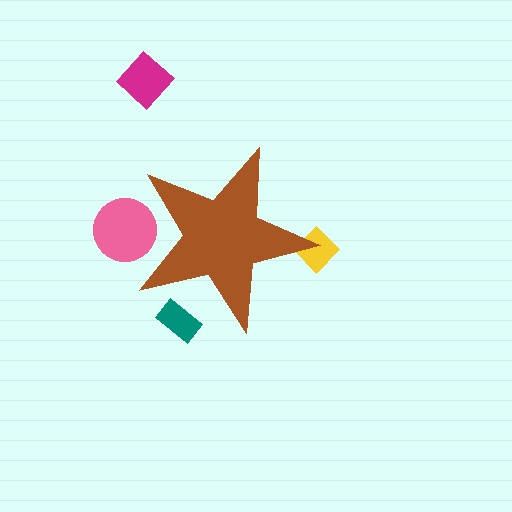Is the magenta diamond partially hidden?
No, the magenta diamond is fully visible.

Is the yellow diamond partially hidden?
Yes, the yellow diamond is partially hidden behind the brown star.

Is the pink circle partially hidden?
Yes, the pink circle is partially hidden behind the brown star.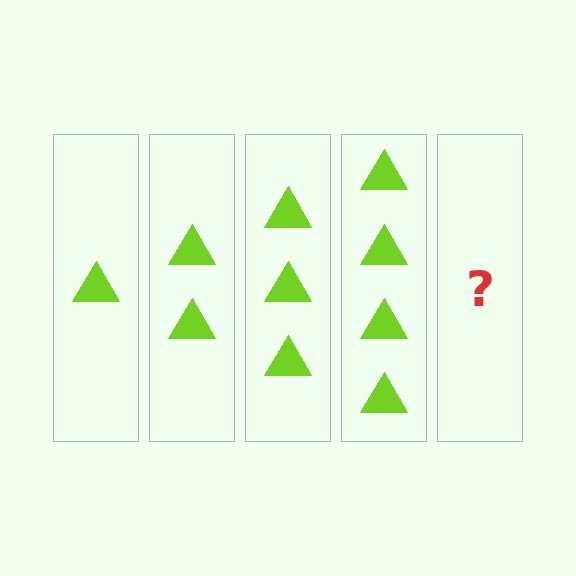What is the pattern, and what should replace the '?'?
The pattern is that each step adds one more triangle. The '?' should be 5 triangles.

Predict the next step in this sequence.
The next step is 5 triangles.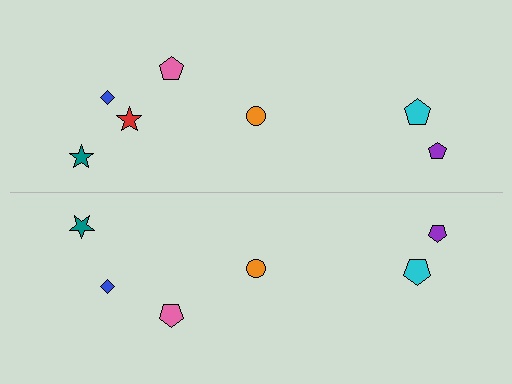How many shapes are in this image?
There are 13 shapes in this image.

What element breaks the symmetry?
A red star is missing from the bottom side.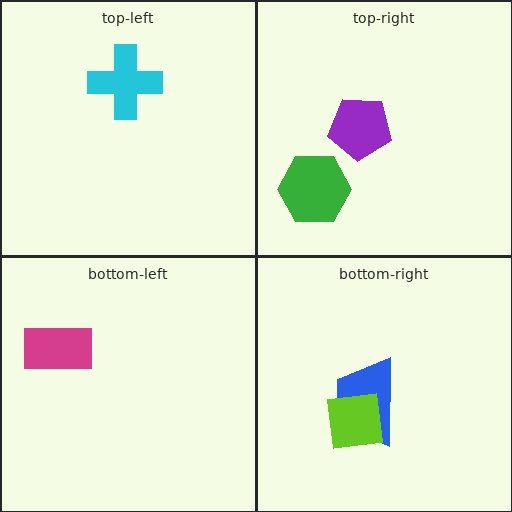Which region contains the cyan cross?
The top-left region.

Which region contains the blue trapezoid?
The bottom-right region.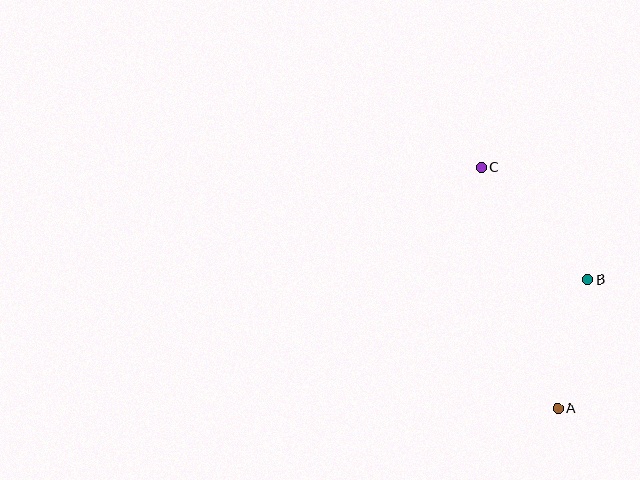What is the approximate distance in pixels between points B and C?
The distance between B and C is approximately 155 pixels.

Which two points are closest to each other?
Points A and B are closest to each other.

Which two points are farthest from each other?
Points A and C are farthest from each other.